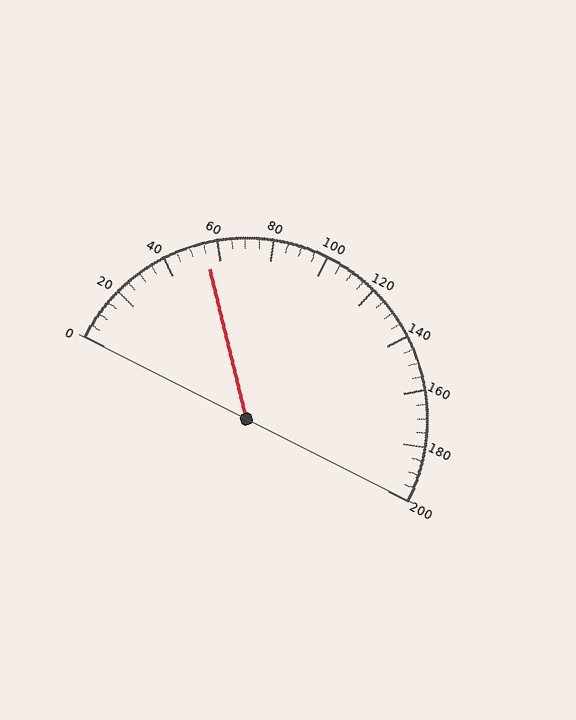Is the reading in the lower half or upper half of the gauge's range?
The reading is in the lower half of the range (0 to 200).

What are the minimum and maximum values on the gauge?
The gauge ranges from 0 to 200.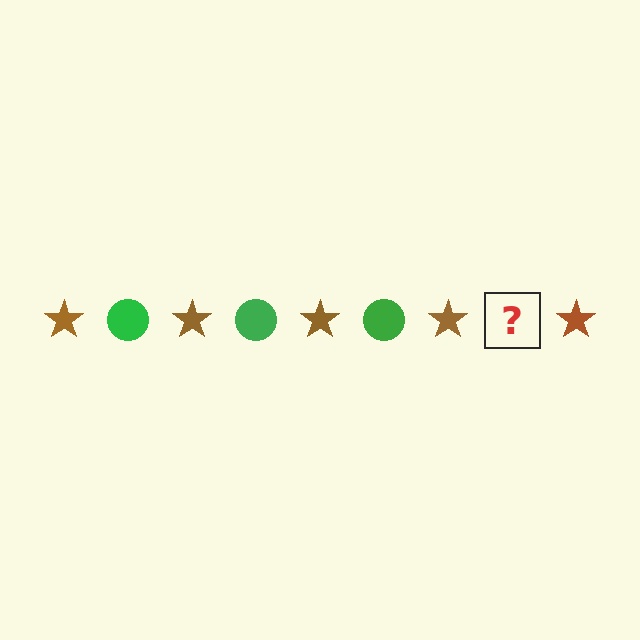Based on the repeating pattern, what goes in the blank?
The blank should be a green circle.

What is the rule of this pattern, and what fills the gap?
The rule is that the pattern alternates between brown star and green circle. The gap should be filled with a green circle.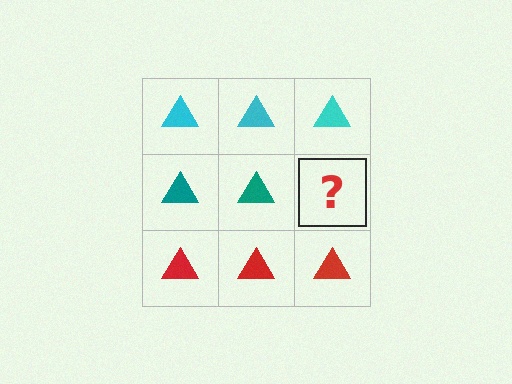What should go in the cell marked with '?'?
The missing cell should contain a teal triangle.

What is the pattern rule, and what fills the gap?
The rule is that each row has a consistent color. The gap should be filled with a teal triangle.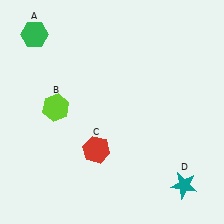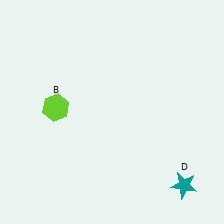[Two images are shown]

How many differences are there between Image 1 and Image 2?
There are 2 differences between the two images.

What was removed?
The green hexagon (A), the red hexagon (C) were removed in Image 2.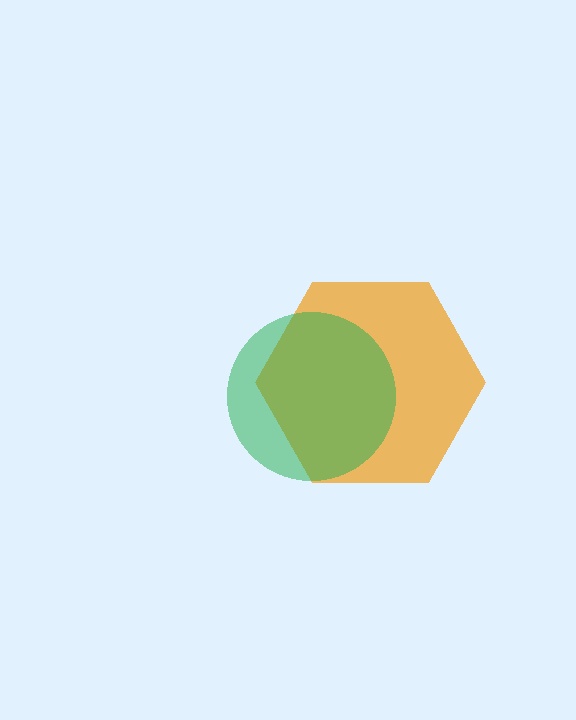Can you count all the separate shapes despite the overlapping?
Yes, there are 2 separate shapes.